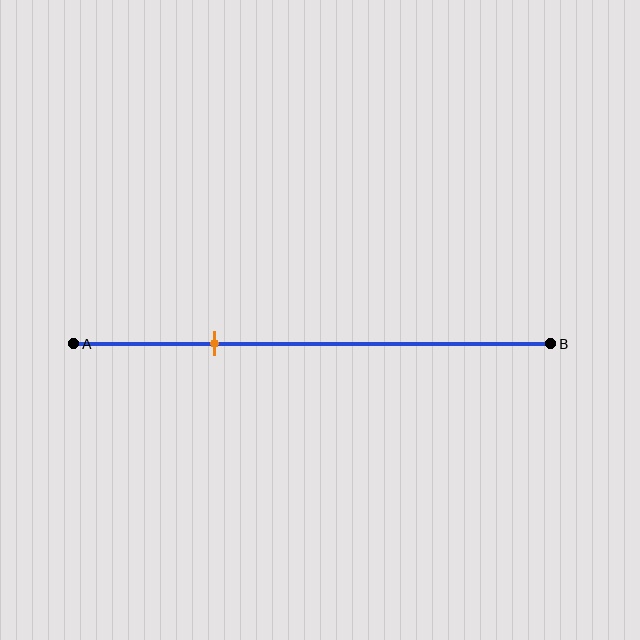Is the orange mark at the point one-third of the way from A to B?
No, the mark is at about 30% from A, not at the 33% one-third point.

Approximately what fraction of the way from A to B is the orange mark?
The orange mark is approximately 30% of the way from A to B.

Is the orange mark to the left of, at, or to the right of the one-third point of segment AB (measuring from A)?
The orange mark is to the left of the one-third point of segment AB.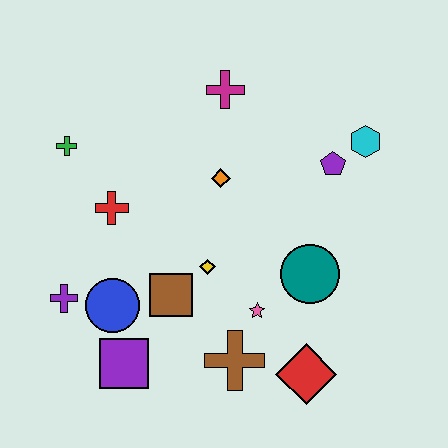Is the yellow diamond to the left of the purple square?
No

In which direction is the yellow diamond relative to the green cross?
The yellow diamond is to the right of the green cross.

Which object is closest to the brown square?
The yellow diamond is closest to the brown square.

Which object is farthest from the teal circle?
The green cross is farthest from the teal circle.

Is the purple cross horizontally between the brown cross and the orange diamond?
No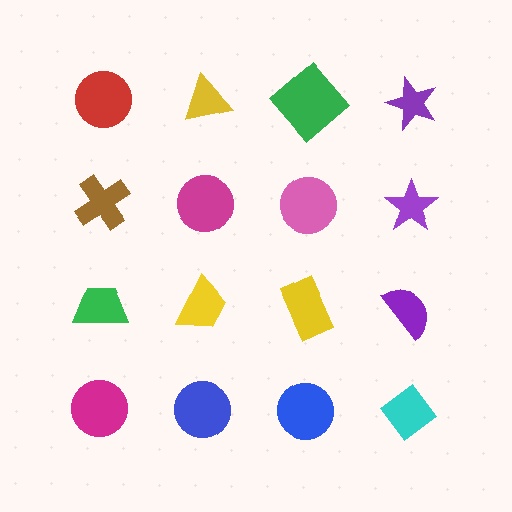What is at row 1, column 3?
A green diamond.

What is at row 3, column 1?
A green trapezoid.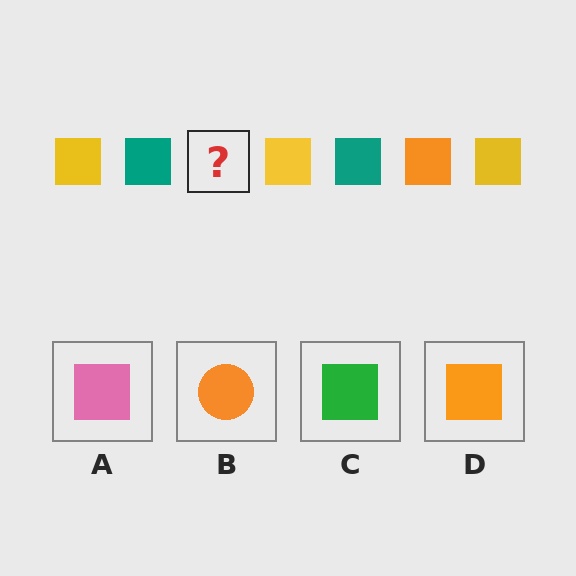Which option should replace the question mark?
Option D.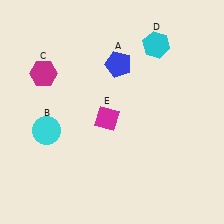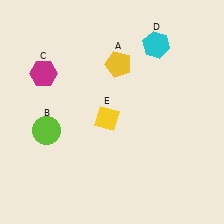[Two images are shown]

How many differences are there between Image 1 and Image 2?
There are 3 differences between the two images.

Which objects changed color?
A changed from blue to yellow. B changed from cyan to lime. E changed from magenta to yellow.